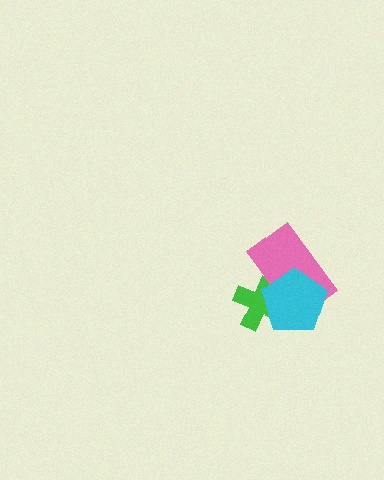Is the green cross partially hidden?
Yes, it is partially covered by another shape.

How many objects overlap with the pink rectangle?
2 objects overlap with the pink rectangle.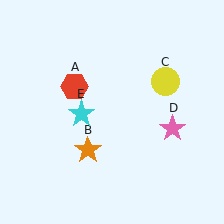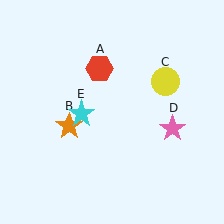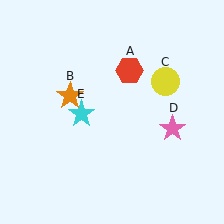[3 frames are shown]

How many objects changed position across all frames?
2 objects changed position: red hexagon (object A), orange star (object B).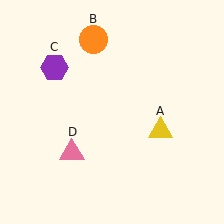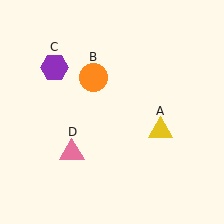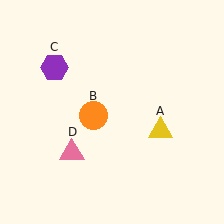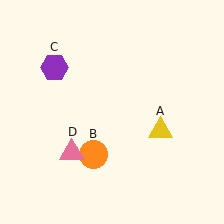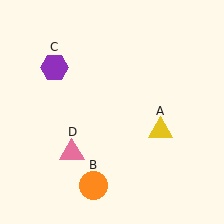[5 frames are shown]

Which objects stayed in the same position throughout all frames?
Yellow triangle (object A) and purple hexagon (object C) and pink triangle (object D) remained stationary.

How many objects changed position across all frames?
1 object changed position: orange circle (object B).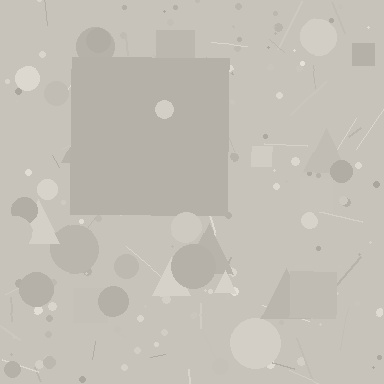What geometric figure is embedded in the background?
A square is embedded in the background.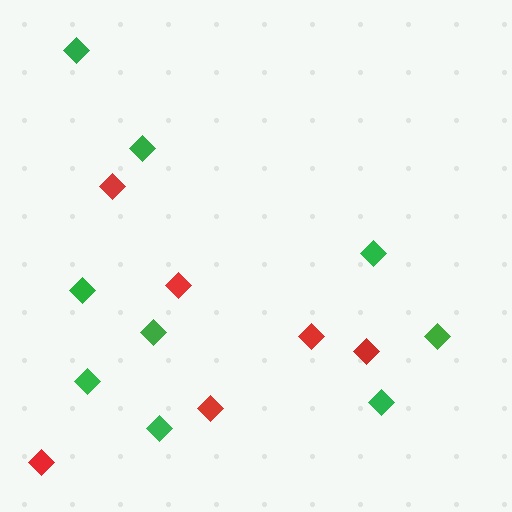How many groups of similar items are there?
There are 2 groups: one group of red diamonds (6) and one group of green diamonds (9).